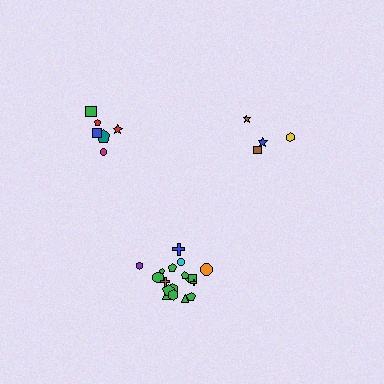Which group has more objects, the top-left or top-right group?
The top-left group.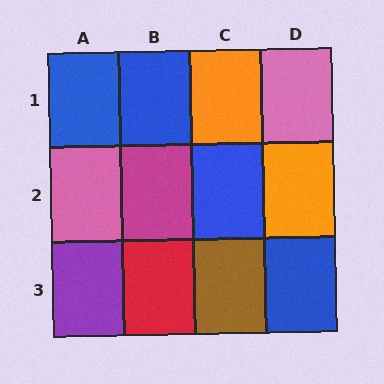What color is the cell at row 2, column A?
Pink.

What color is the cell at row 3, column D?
Blue.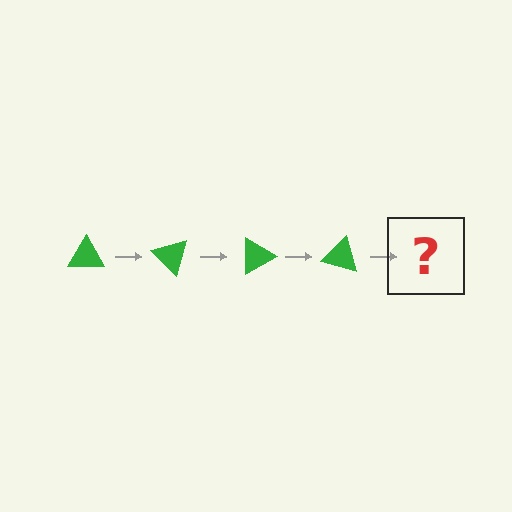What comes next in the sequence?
The next element should be a green triangle rotated 180 degrees.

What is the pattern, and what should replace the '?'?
The pattern is that the triangle rotates 45 degrees each step. The '?' should be a green triangle rotated 180 degrees.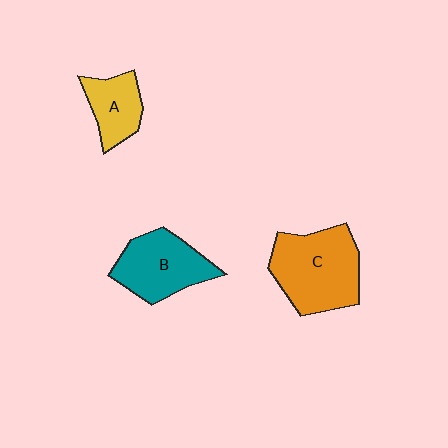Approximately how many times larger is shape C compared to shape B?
Approximately 1.3 times.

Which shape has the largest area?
Shape C (orange).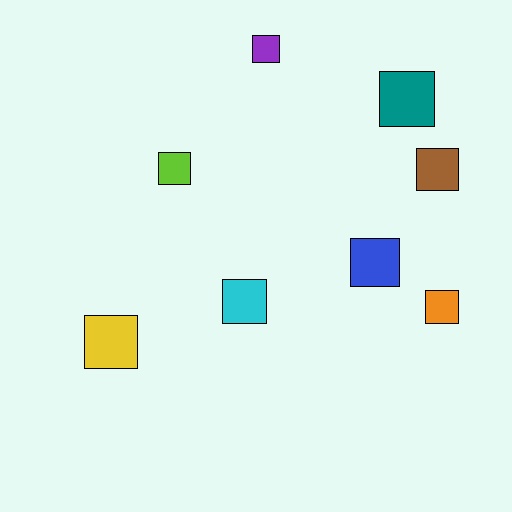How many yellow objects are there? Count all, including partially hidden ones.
There is 1 yellow object.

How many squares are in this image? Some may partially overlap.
There are 8 squares.